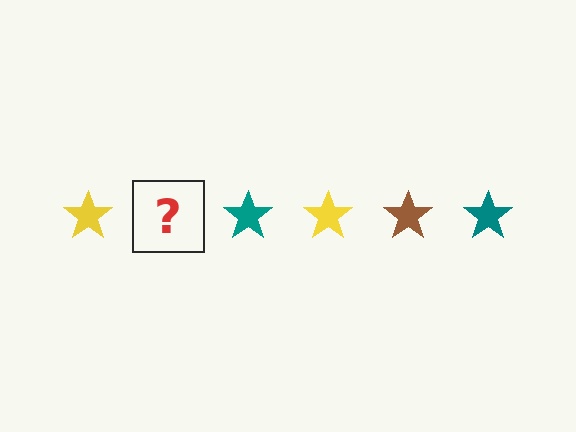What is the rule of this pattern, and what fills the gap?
The rule is that the pattern cycles through yellow, brown, teal stars. The gap should be filled with a brown star.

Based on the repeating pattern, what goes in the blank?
The blank should be a brown star.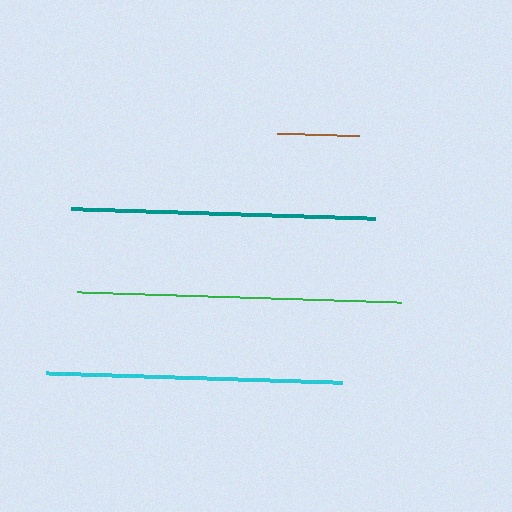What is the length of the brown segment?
The brown segment is approximately 83 pixels long.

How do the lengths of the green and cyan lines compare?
The green and cyan lines are approximately the same length.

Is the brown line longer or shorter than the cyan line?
The cyan line is longer than the brown line.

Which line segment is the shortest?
The brown line is the shortest at approximately 83 pixels.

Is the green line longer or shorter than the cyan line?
The green line is longer than the cyan line.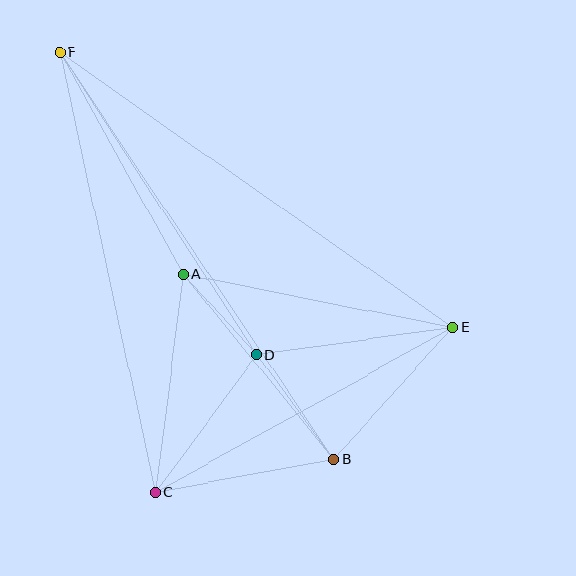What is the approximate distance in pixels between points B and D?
The distance between B and D is approximately 130 pixels.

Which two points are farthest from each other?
Points B and F are farthest from each other.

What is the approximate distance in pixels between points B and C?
The distance between B and C is approximately 182 pixels.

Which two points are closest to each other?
Points A and D are closest to each other.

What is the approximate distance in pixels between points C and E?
The distance between C and E is approximately 340 pixels.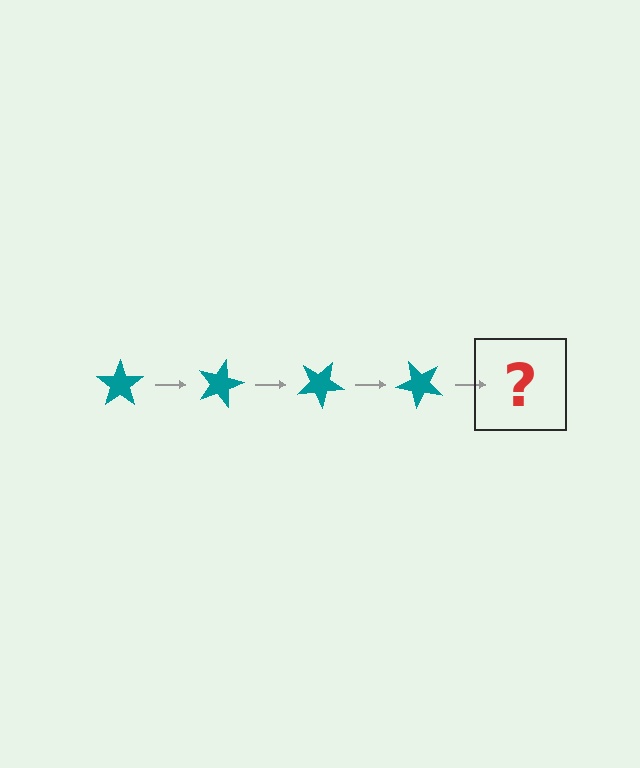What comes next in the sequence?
The next element should be a teal star rotated 60 degrees.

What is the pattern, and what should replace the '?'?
The pattern is that the star rotates 15 degrees each step. The '?' should be a teal star rotated 60 degrees.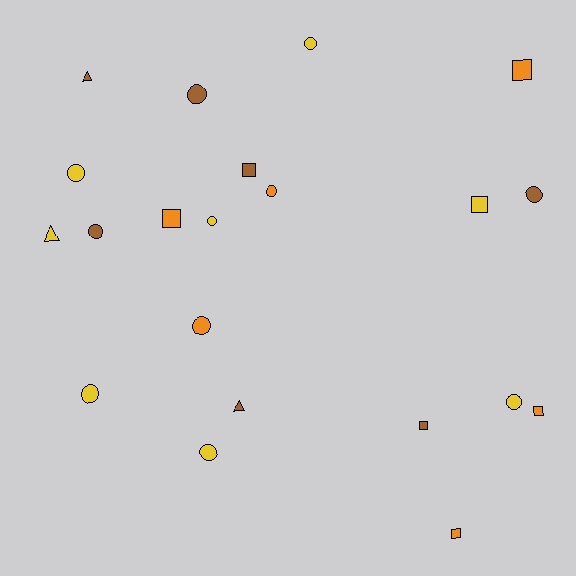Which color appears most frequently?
Yellow, with 8 objects.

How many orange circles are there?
There are 2 orange circles.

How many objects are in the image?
There are 21 objects.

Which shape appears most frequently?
Circle, with 11 objects.